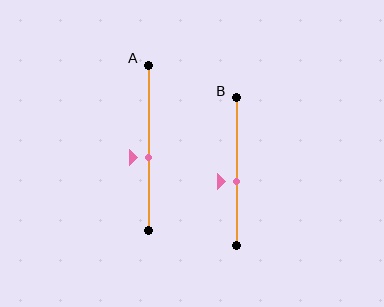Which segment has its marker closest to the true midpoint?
Segment A has its marker closest to the true midpoint.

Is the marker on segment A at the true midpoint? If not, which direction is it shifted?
No, the marker on segment A is shifted downward by about 6% of the segment length.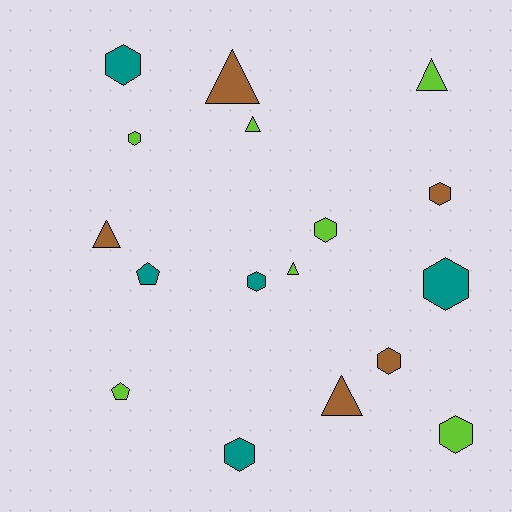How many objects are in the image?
There are 17 objects.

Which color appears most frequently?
Lime, with 7 objects.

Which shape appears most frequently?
Hexagon, with 9 objects.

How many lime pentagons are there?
There is 1 lime pentagon.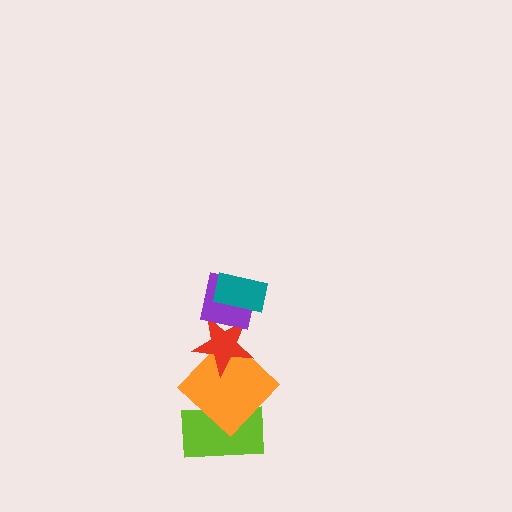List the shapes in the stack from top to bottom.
From top to bottom: the teal rectangle, the purple square, the red star, the orange diamond, the lime rectangle.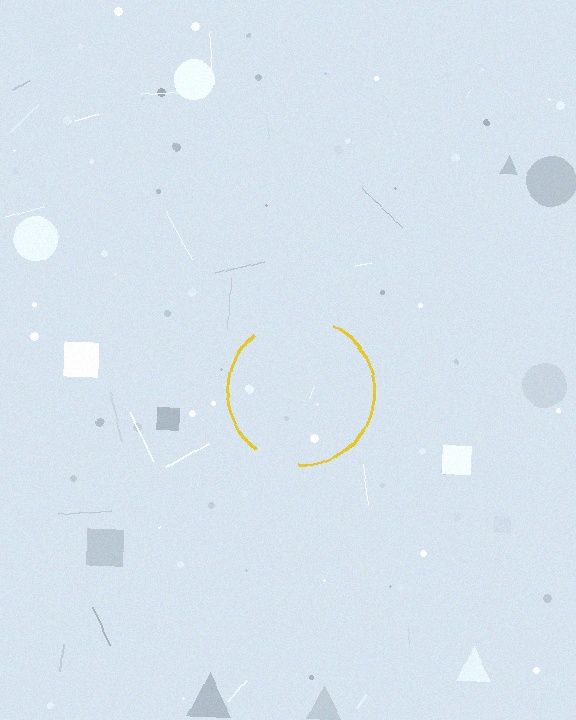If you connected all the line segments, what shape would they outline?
They would outline a circle.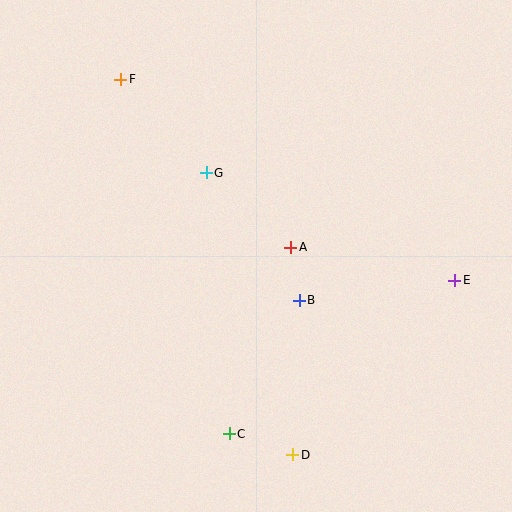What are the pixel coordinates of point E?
Point E is at (455, 280).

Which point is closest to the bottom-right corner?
Point D is closest to the bottom-right corner.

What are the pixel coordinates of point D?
Point D is at (293, 455).